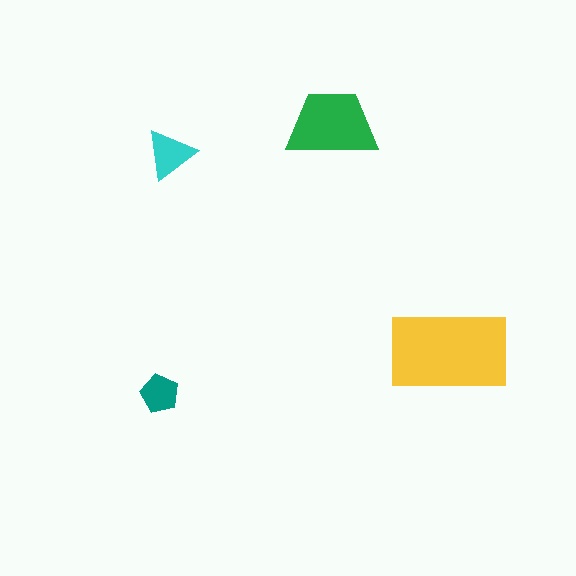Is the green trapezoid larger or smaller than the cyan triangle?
Larger.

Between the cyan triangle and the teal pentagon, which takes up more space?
The cyan triangle.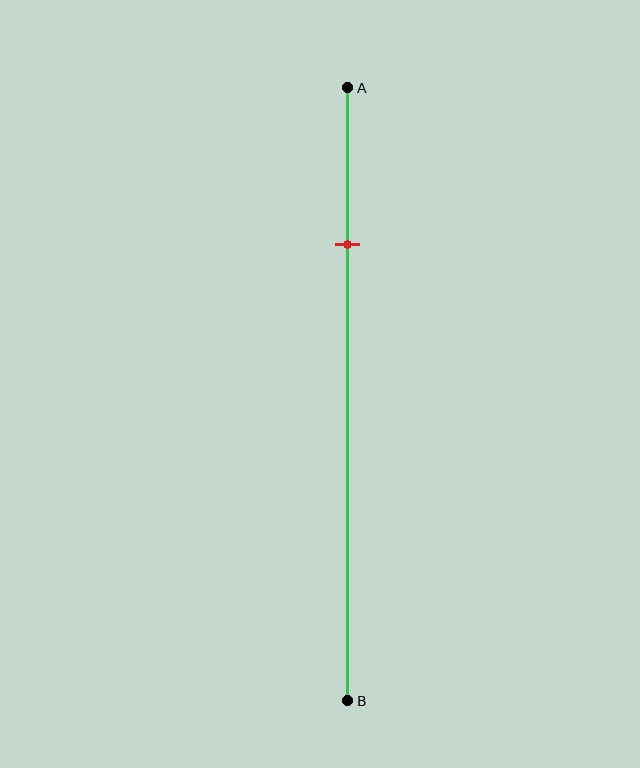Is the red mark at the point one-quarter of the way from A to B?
Yes, the mark is approximately at the one-quarter point.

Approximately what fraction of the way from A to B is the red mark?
The red mark is approximately 25% of the way from A to B.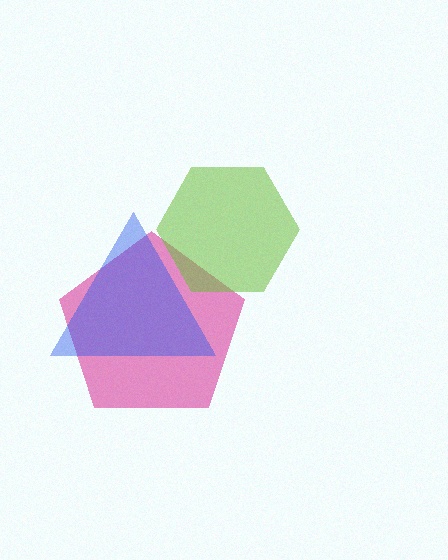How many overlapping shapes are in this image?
There are 3 overlapping shapes in the image.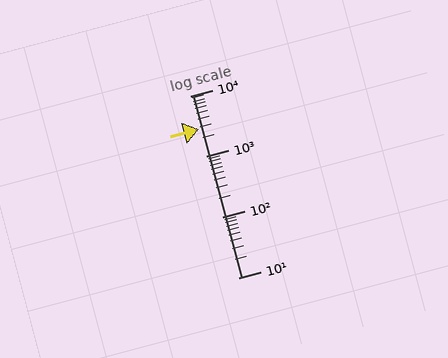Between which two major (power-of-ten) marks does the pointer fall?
The pointer is between 1000 and 10000.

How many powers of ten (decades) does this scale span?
The scale spans 3 decades, from 10 to 10000.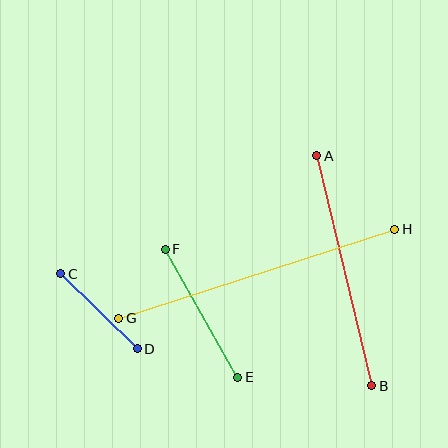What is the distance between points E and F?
The distance is approximately 147 pixels.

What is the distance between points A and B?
The distance is approximately 237 pixels.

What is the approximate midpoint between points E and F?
The midpoint is at approximately (201, 313) pixels.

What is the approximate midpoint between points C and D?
The midpoint is at approximately (99, 311) pixels.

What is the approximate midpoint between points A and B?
The midpoint is at approximately (344, 271) pixels.